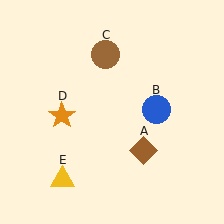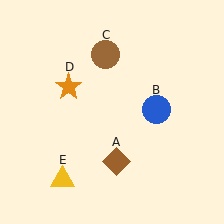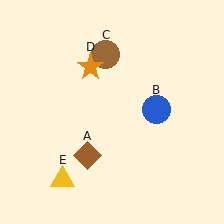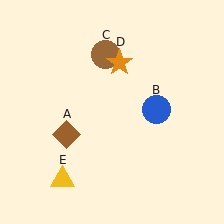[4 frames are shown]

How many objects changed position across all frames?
2 objects changed position: brown diamond (object A), orange star (object D).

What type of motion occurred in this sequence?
The brown diamond (object A), orange star (object D) rotated clockwise around the center of the scene.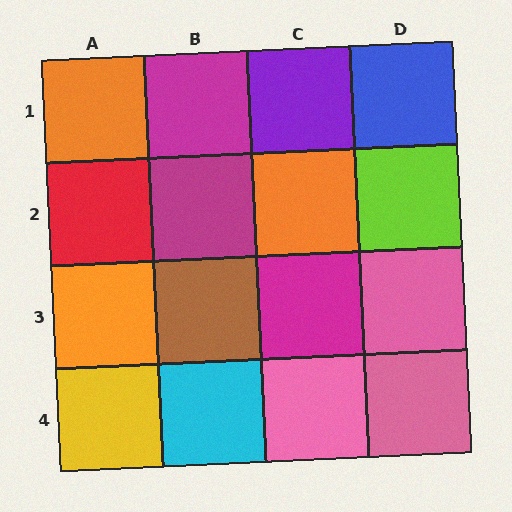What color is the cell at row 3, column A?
Orange.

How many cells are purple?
1 cell is purple.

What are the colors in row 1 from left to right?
Orange, magenta, purple, blue.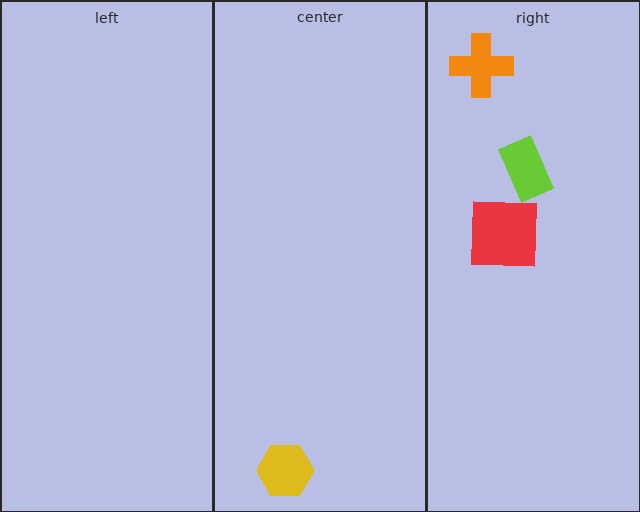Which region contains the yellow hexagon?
The center region.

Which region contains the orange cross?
The right region.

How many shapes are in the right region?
3.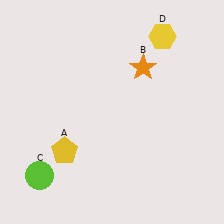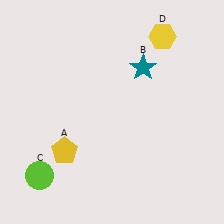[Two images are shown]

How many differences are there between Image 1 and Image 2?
There is 1 difference between the two images.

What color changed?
The star (B) changed from orange in Image 1 to teal in Image 2.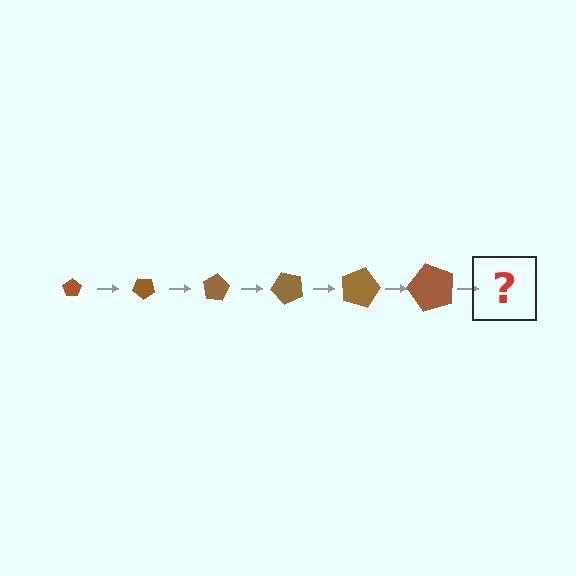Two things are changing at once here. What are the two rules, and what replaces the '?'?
The two rules are that the pentagon grows larger each step and it rotates 40 degrees each step. The '?' should be a pentagon, larger than the previous one and rotated 240 degrees from the start.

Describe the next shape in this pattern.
It should be a pentagon, larger than the previous one and rotated 240 degrees from the start.